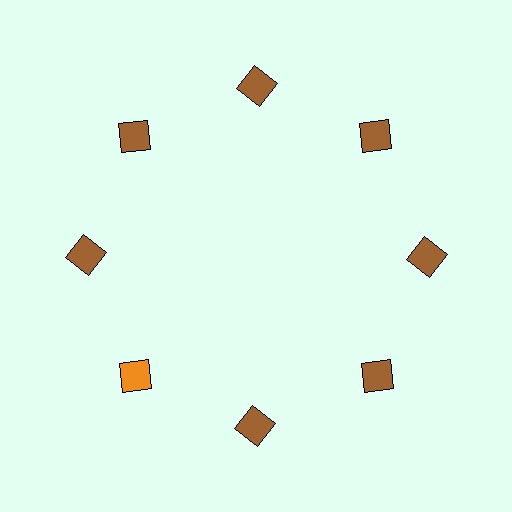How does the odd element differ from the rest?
It has a different color: orange instead of brown.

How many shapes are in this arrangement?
There are 8 shapes arranged in a ring pattern.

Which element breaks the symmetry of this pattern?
The orange square at roughly the 8 o'clock position breaks the symmetry. All other shapes are brown squares.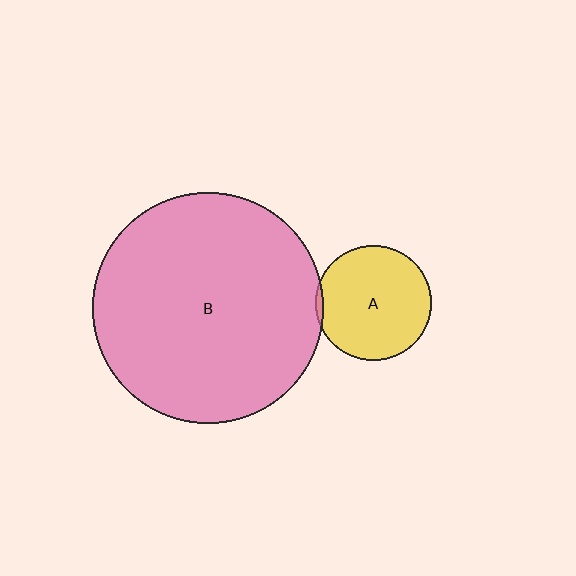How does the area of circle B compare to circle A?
Approximately 4.0 times.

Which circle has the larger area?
Circle B (pink).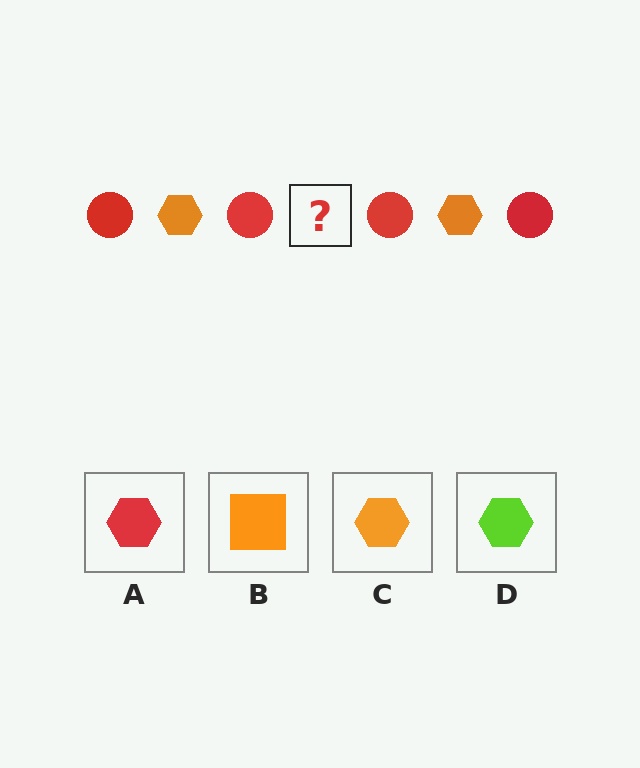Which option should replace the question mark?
Option C.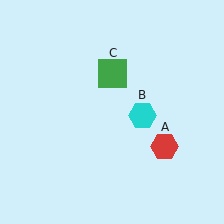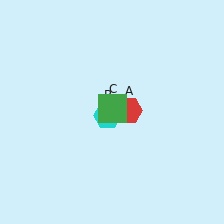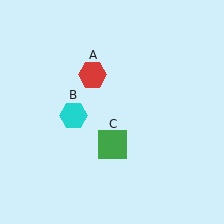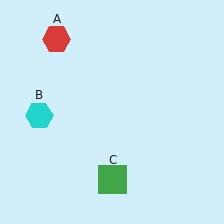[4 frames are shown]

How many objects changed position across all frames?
3 objects changed position: red hexagon (object A), cyan hexagon (object B), green square (object C).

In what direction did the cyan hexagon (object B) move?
The cyan hexagon (object B) moved left.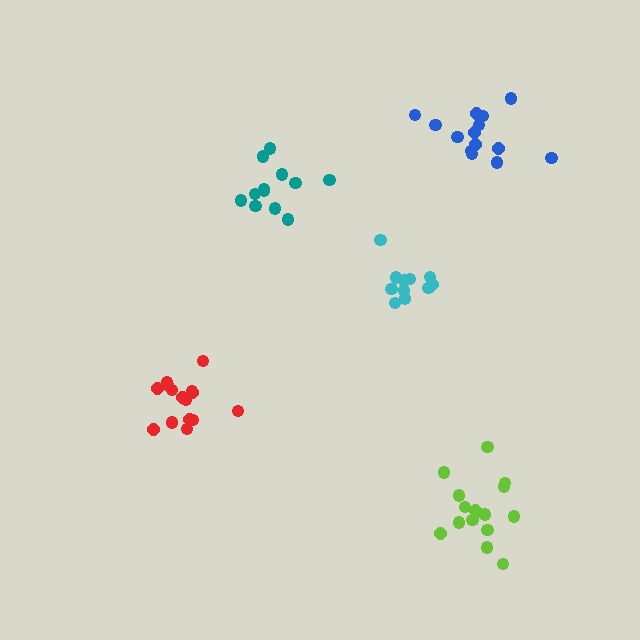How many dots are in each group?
Group 1: 12 dots, Group 2: 15 dots, Group 3: 14 dots, Group 4: 11 dots, Group 5: 16 dots (68 total).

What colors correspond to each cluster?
The clusters are colored: teal, red, blue, cyan, lime.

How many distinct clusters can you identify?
There are 5 distinct clusters.